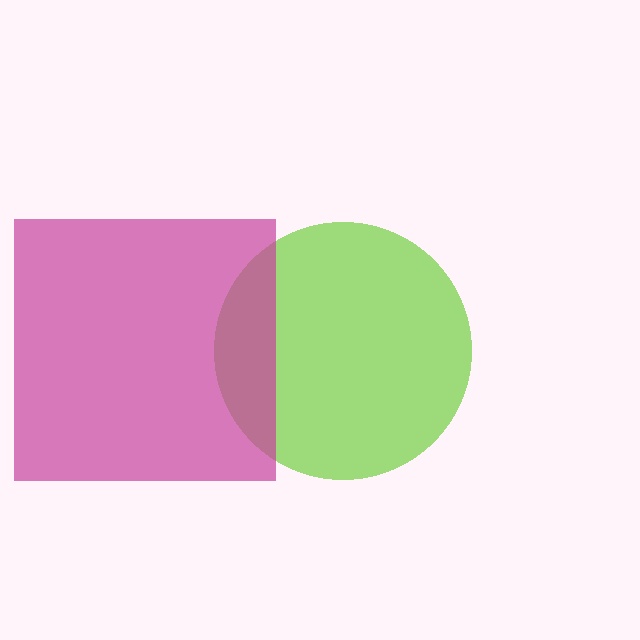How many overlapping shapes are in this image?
There are 2 overlapping shapes in the image.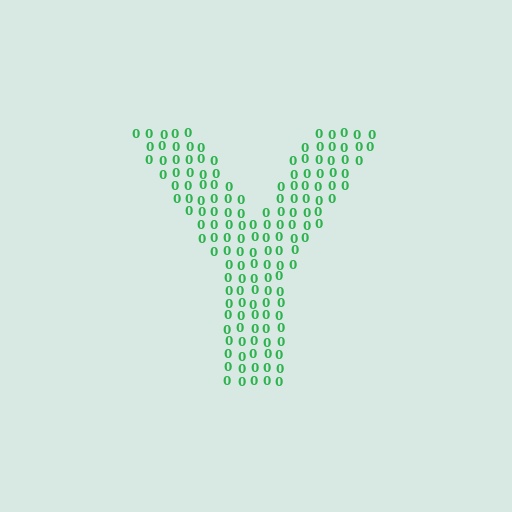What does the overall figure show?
The overall figure shows the letter Y.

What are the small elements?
The small elements are digit 0's.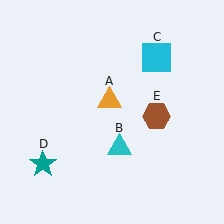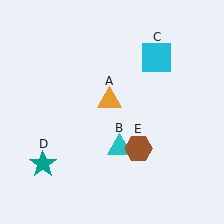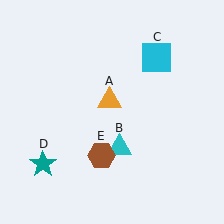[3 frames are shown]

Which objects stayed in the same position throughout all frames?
Orange triangle (object A) and cyan triangle (object B) and cyan square (object C) and teal star (object D) remained stationary.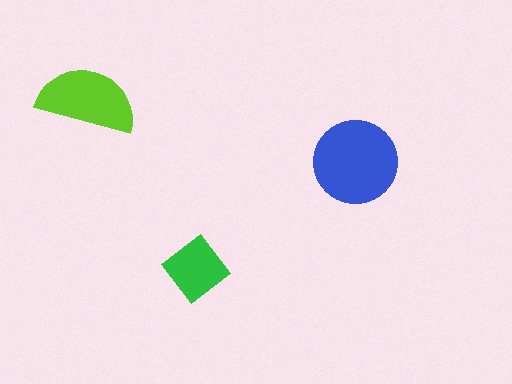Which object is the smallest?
The green diamond.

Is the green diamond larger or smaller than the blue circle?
Smaller.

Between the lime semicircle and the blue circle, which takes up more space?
The blue circle.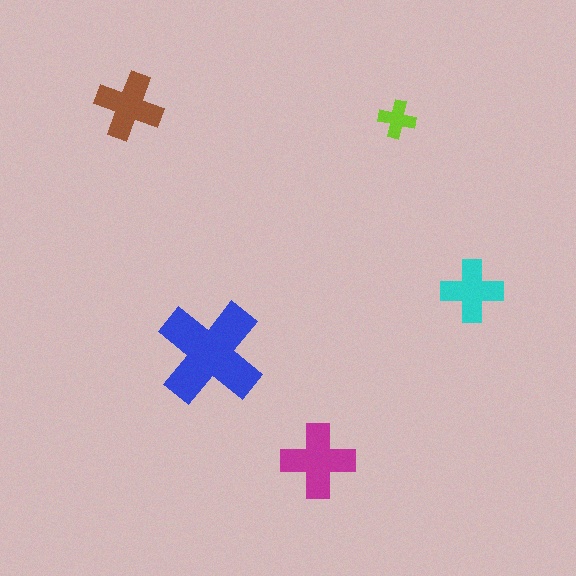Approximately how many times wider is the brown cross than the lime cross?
About 2 times wider.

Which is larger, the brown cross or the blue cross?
The blue one.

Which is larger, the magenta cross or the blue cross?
The blue one.